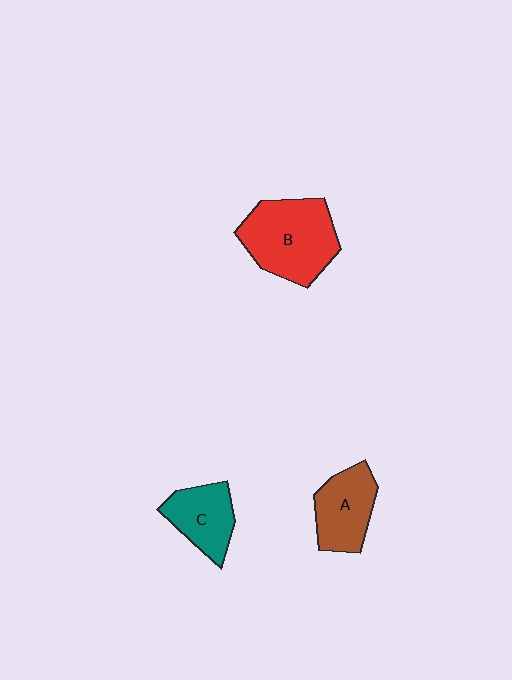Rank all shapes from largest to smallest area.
From largest to smallest: B (red), A (brown), C (teal).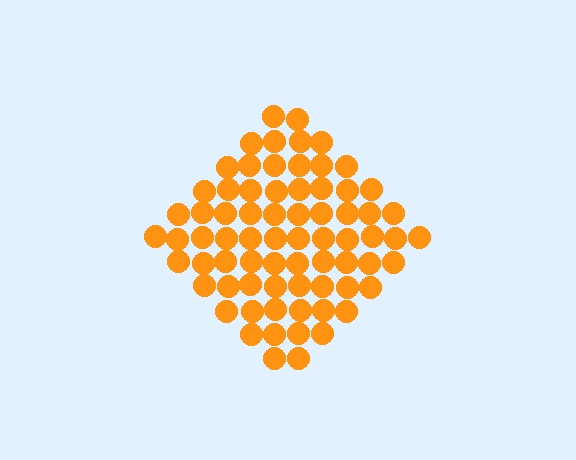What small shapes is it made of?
It is made of small circles.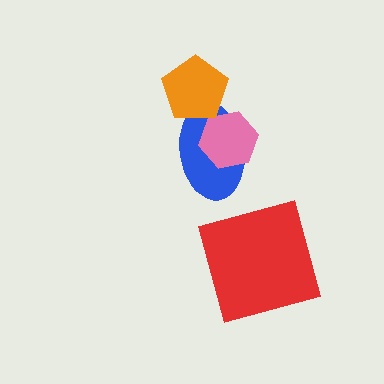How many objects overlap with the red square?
0 objects overlap with the red square.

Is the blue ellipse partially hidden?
Yes, it is partially covered by another shape.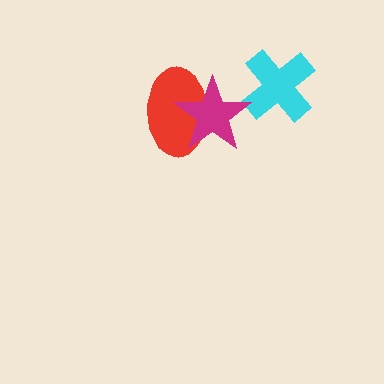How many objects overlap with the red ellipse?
1 object overlaps with the red ellipse.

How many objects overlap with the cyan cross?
0 objects overlap with the cyan cross.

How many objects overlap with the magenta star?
1 object overlaps with the magenta star.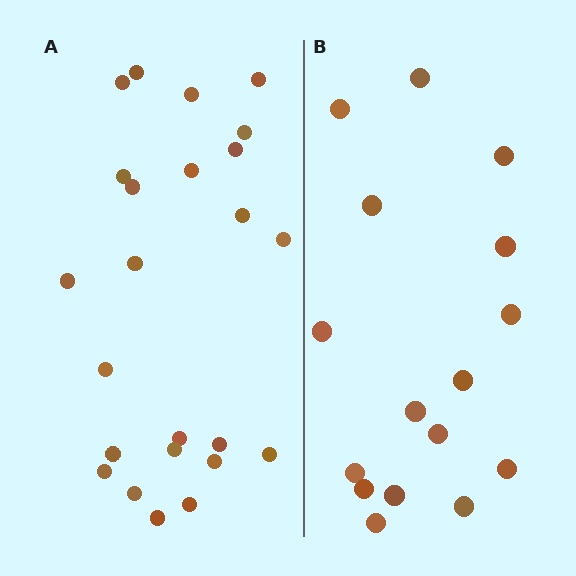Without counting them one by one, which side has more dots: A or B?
Region A (the left region) has more dots.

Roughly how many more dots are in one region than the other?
Region A has roughly 8 or so more dots than region B.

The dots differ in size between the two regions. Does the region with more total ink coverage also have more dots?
No. Region B has more total ink coverage because its dots are larger, but region A actually contains more individual dots. Total area can be misleading — the number of items is what matters here.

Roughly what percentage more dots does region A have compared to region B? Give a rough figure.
About 50% more.